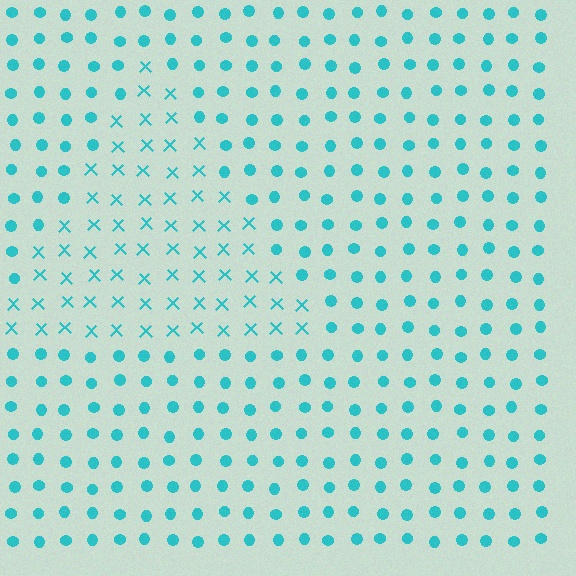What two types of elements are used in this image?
The image uses X marks inside the triangle region and circles outside it.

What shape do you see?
I see a triangle.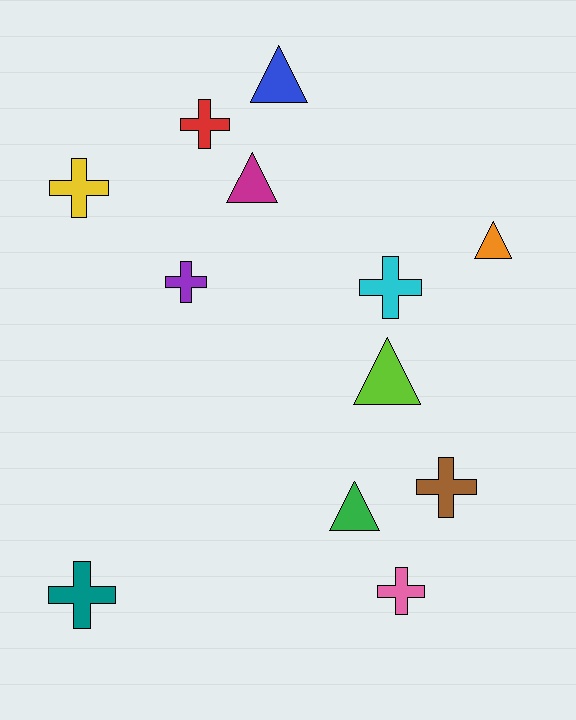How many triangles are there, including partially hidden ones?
There are 5 triangles.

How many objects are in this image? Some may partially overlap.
There are 12 objects.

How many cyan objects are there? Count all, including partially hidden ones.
There is 1 cyan object.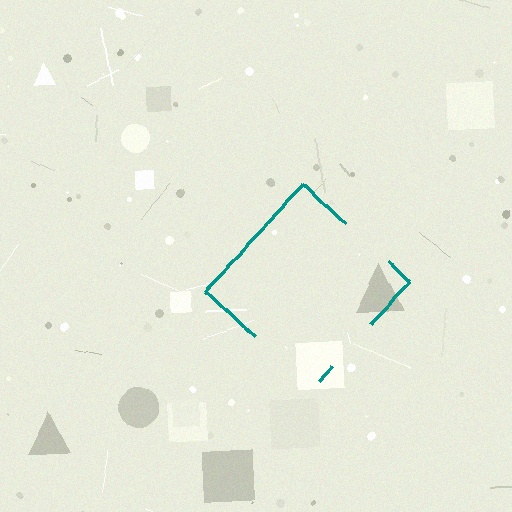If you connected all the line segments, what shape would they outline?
They would outline a diamond.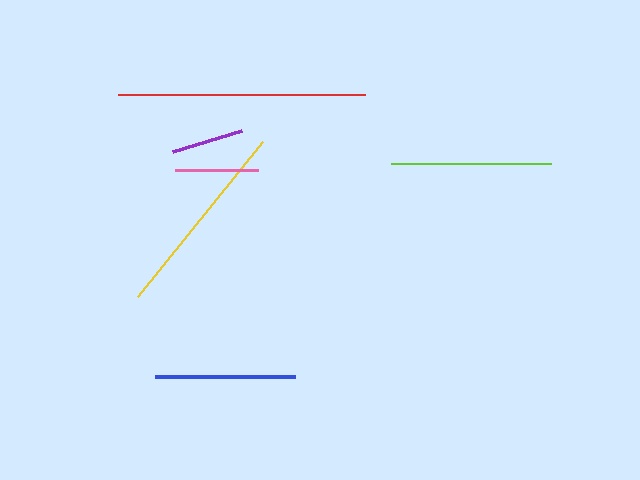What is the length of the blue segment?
The blue segment is approximately 140 pixels long.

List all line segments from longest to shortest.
From longest to shortest: red, yellow, lime, blue, pink, purple.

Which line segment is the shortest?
The purple line is the shortest at approximately 72 pixels.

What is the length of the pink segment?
The pink segment is approximately 83 pixels long.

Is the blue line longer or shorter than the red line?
The red line is longer than the blue line.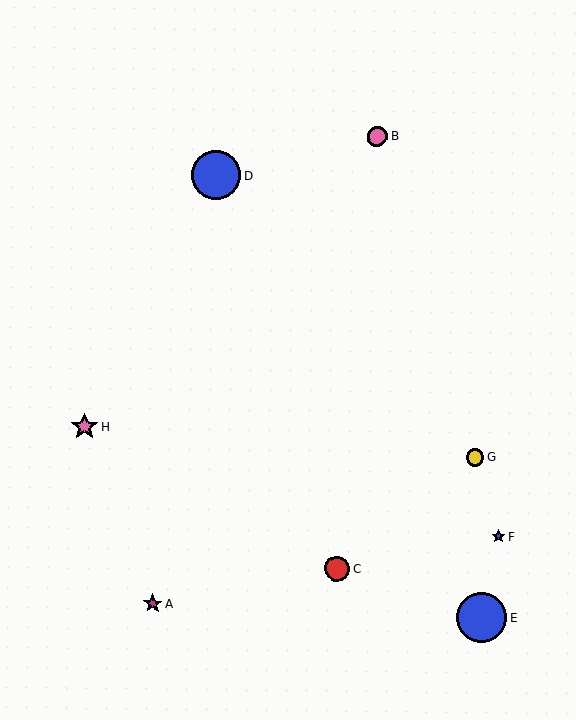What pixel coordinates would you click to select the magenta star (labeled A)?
Click at (153, 604) to select the magenta star A.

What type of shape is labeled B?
Shape B is a pink circle.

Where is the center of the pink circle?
The center of the pink circle is at (377, 136).